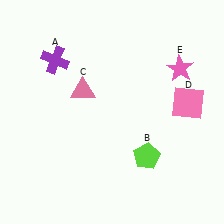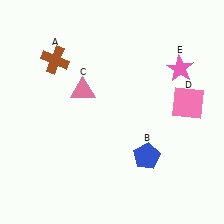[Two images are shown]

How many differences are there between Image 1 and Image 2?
There are 2 differences between the two images.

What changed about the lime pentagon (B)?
In Image 1, B is lime. In Image 2, it changed to blue.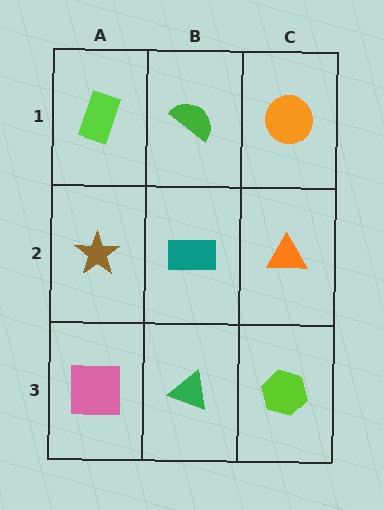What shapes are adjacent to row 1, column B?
A teal rectangle (row 2, column B), a lime rectangle (row 1, column A), an orange circle (row 1, column C).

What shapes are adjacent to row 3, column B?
A teal rectangle (row 2, column B), a pink square (row 3, column A), a lime hexagon (row 3, column C).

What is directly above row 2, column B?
A green semicircle.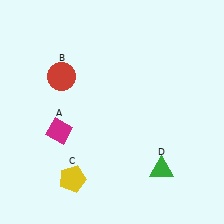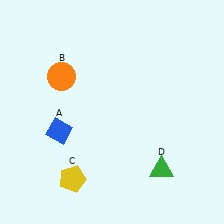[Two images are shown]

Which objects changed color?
A changed from magenta to blue. B changed from red to orange.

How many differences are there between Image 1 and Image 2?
There are 2 differences between the two images.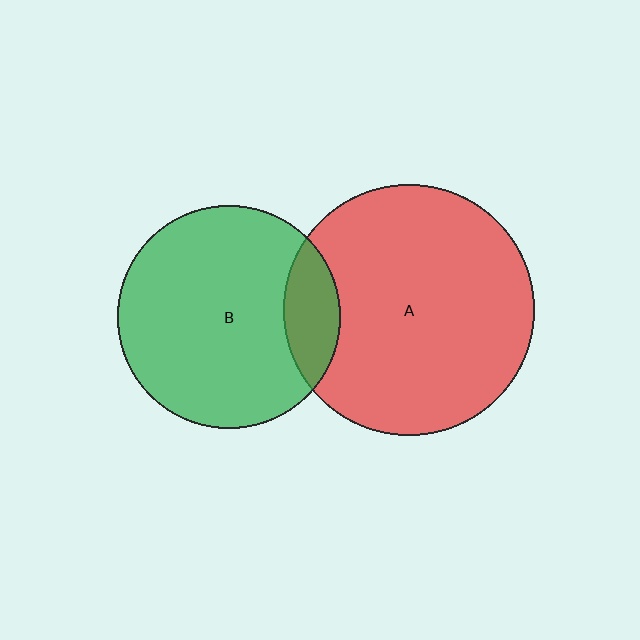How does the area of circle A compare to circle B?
Approximately 1.3 times.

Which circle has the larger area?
Circle A (red).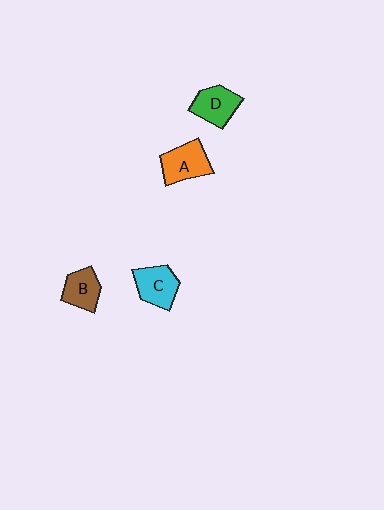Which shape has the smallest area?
Shape B (brown).